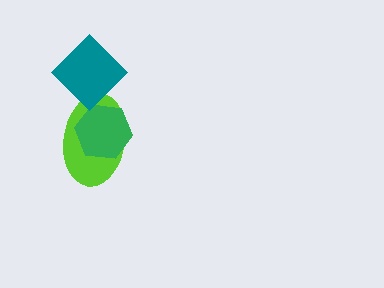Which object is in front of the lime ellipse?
The green hexagon is in front of the lime ellipse.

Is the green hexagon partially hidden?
No, no other shape covers it.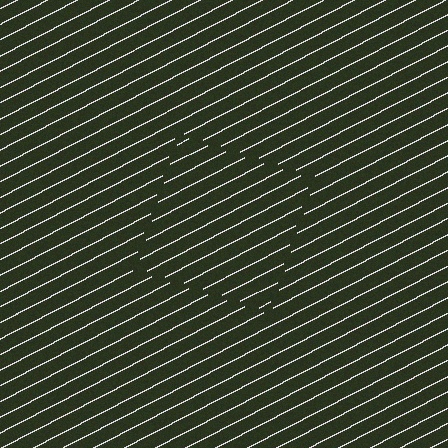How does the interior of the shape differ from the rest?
The interior of the shape contains the same grating, shifted by half a period — the contour is defined by the phase discontinuity where line-ends from the inner and outer gratings abut.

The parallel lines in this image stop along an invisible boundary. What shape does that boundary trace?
An illusory square. The interior of the shape contains the same grating, shifted by half a period — the contour is defined by the phase discontinuity where line-ends from the inner and outer gratings abut.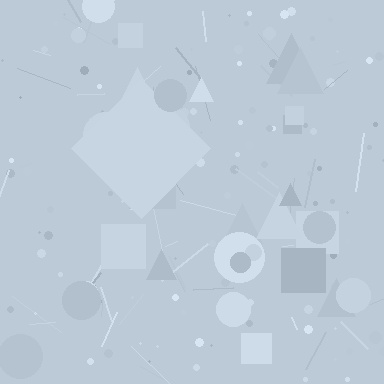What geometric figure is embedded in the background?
A diamond is embedded in the background.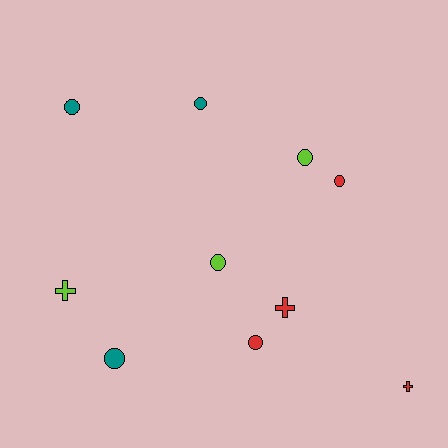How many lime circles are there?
There are 2 lime circles.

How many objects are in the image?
There are 10 objects.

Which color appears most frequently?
Red, with 4 objects.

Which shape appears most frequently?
Circle, with 7 objects.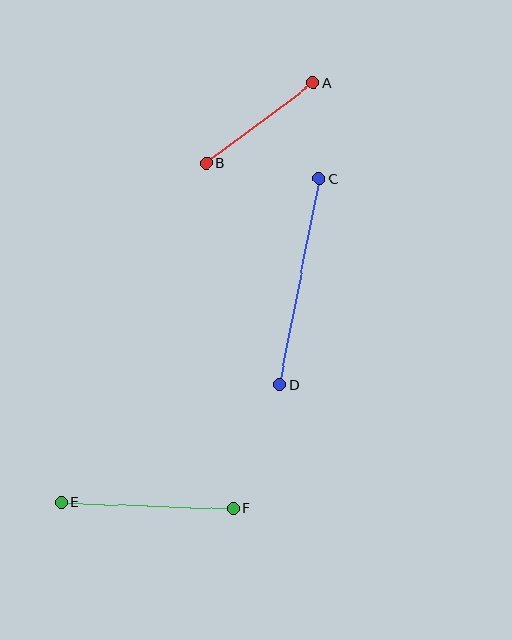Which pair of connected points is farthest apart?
Points C and D are farthest apart.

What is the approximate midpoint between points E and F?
The midpoint is at approximately (147, 505) pixels.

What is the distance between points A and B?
The distance is approximately 133 pixels.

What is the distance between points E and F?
The distance is approximately 172 pixels.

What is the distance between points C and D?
The distance is approximately 209 pixels.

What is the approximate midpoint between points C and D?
The midpoint is at approximately (300, 282) pixels.